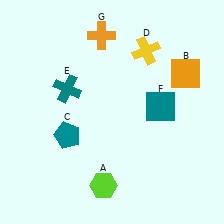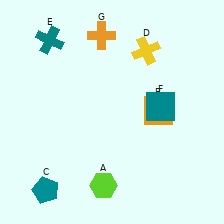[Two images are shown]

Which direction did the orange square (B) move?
The orange square (B) moved down.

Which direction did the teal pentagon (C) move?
The teal pentagon (C) moved down.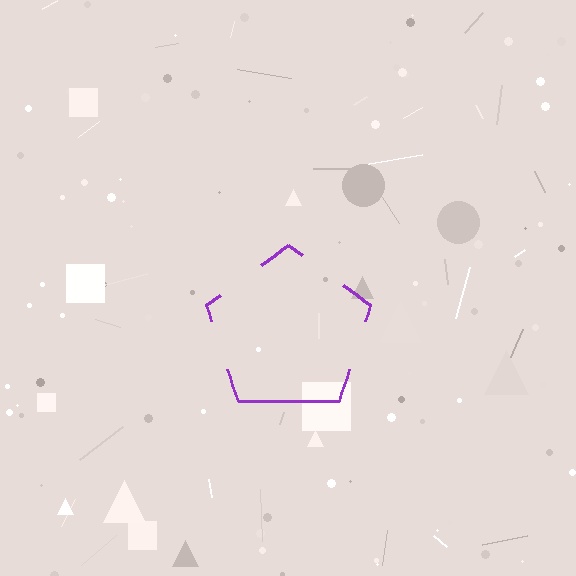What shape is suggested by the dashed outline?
The dashed outline suggests a pentagon.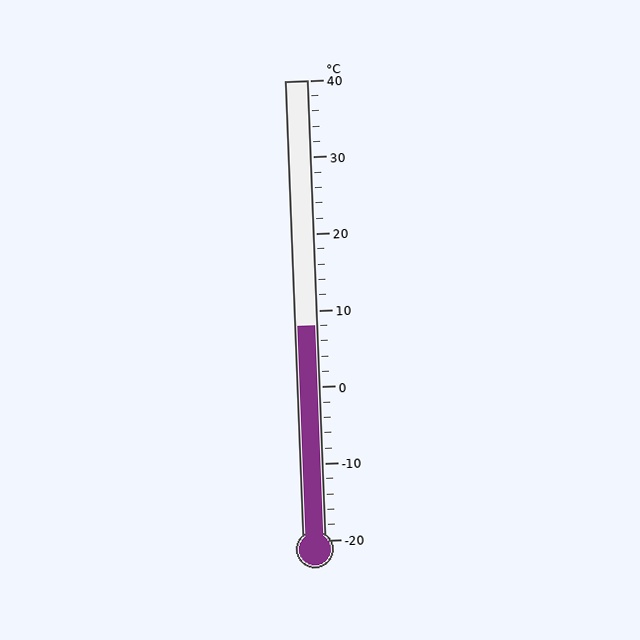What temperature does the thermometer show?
The thermometer shows approximately 8°C.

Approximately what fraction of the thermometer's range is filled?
The thermometer is filled to approximately 45% of its range.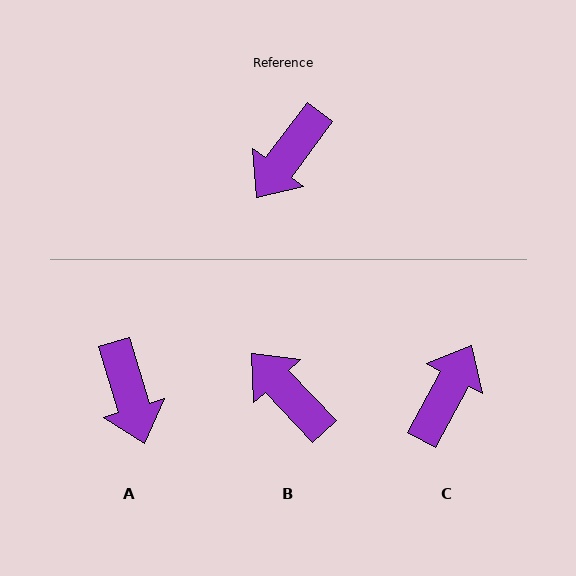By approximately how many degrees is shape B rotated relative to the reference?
Approximately 100 degrees clockwise.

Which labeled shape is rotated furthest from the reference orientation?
C, about 171 degrees away.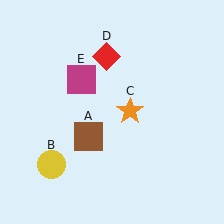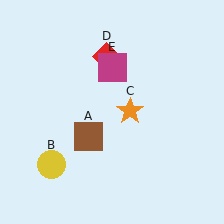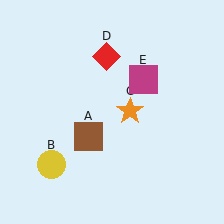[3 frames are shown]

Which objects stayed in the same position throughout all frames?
Brown square (object A) and yellow circle (object B) and orange star (object C) and red diamond (object D) remained stationary.